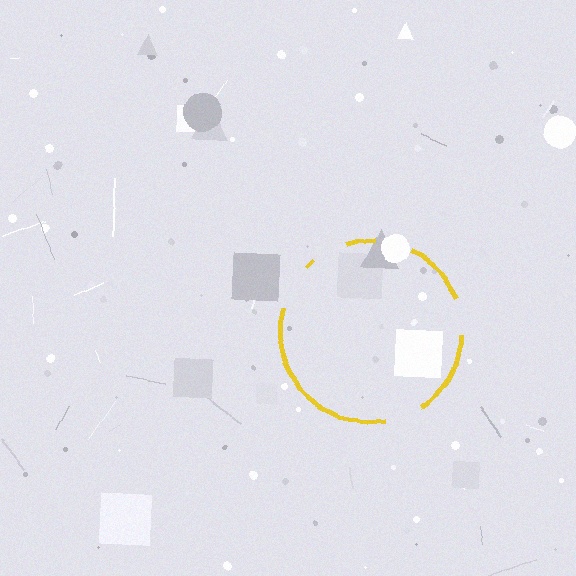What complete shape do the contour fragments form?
The contour fragments form a circle.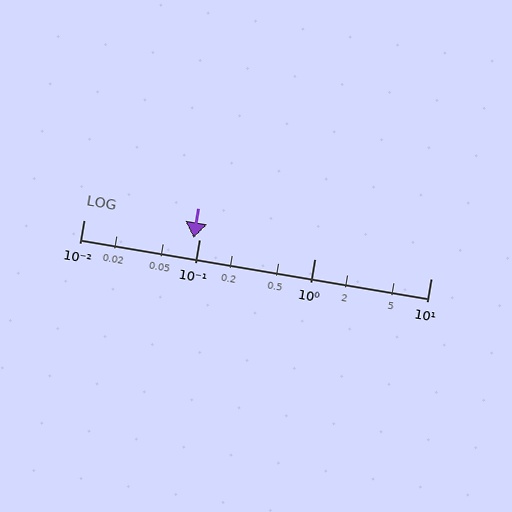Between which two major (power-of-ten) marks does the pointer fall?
The pointer is between 0.01 and 0.1.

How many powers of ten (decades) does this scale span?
The scale spans 3 decades, from 0.01 to 10.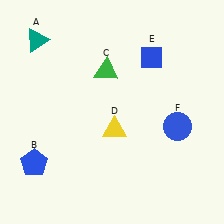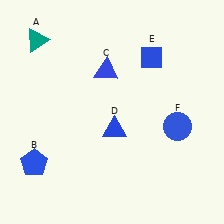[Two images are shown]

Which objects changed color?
C changed from green to blue. D changed from yellow to blue.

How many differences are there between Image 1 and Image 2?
There are 2 differences between the two images.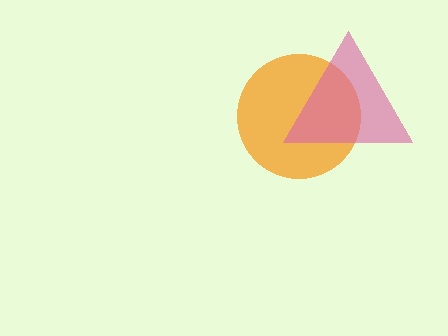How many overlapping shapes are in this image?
There are 2 overlapping shapes in the image.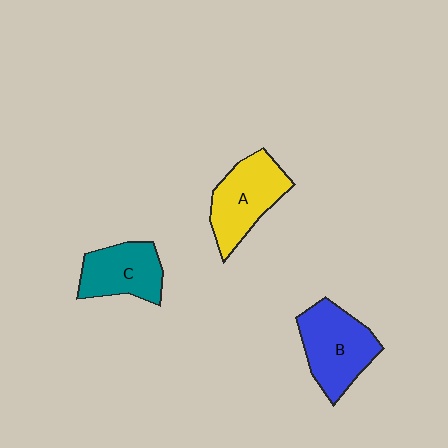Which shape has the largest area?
Shape B (blue).